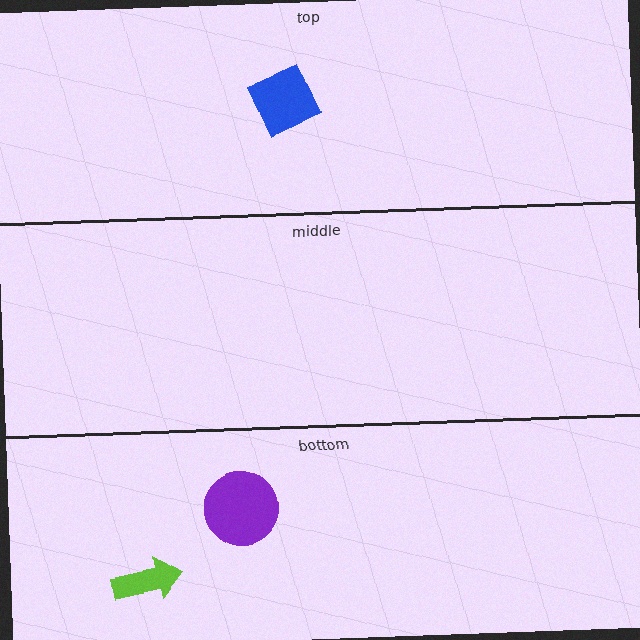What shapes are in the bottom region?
The purple circle, the lime arrow.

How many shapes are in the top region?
1.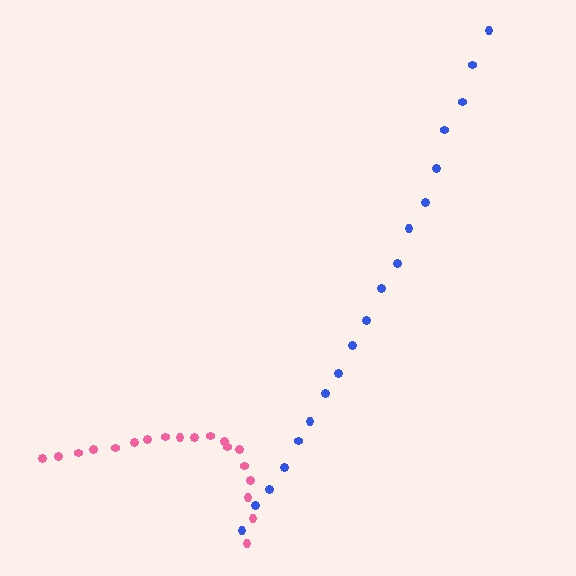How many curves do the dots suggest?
There are 2 distinct paths.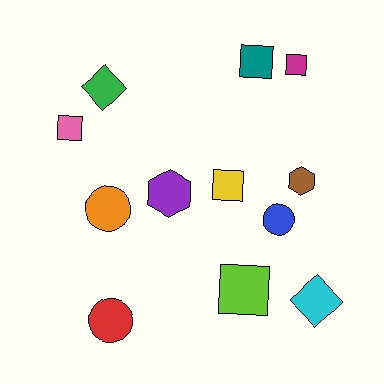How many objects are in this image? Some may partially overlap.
There are 12 objects.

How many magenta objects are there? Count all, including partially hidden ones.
There is 1 magenta object.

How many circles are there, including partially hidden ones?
There are 3 circles.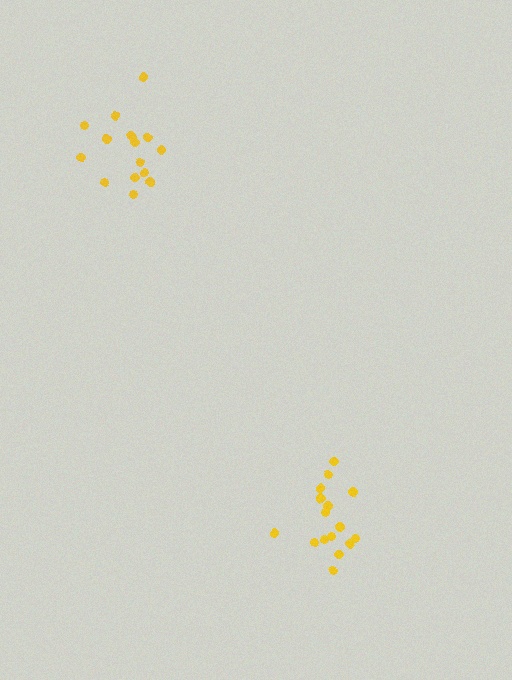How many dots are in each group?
Group 1: 16 dots, Group 2: 15 dots (31 total).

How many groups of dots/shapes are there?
There are 2 groups.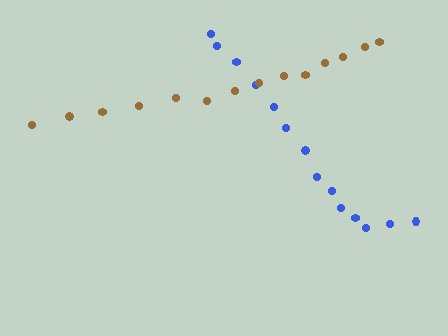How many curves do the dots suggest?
There are 2 distinct paths.